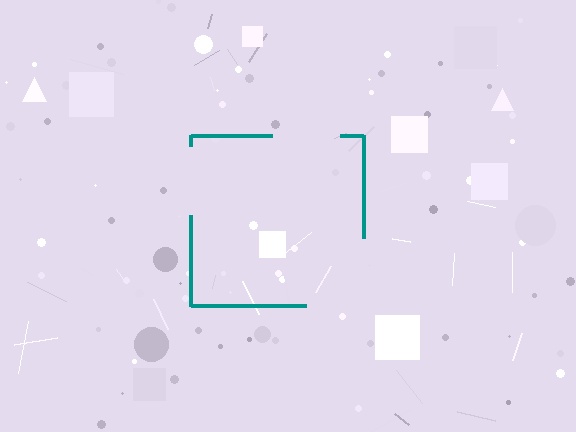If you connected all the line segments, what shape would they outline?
They would outline a square.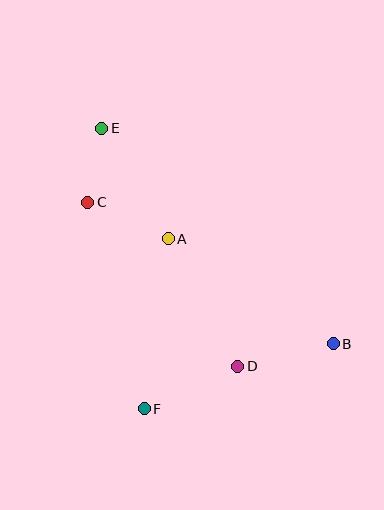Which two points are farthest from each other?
Points B and E are farthest from each other.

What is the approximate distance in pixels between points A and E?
The distance between A and E is approximately 129 pixels.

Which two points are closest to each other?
Points C and E are closest to each other.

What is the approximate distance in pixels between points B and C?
The distance between B and C is approximately 284 pixels.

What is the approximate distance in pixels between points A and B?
The distance between A and B is approximately 195 pixels.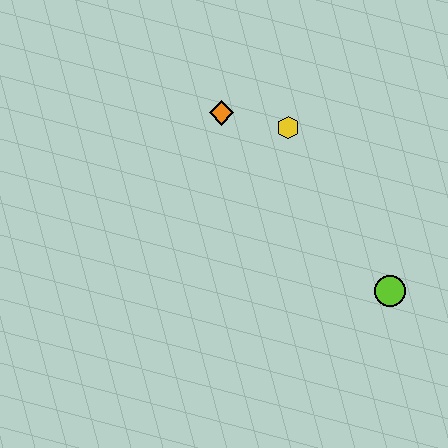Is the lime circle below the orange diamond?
Yes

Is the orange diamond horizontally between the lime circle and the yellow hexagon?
No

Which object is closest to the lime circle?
The yellow hexagon is closest to the lime circle.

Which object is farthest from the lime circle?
The orange diamond is farthest from the lime circle.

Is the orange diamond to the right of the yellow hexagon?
No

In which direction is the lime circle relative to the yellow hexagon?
The lime circle is below the yellow hexagon.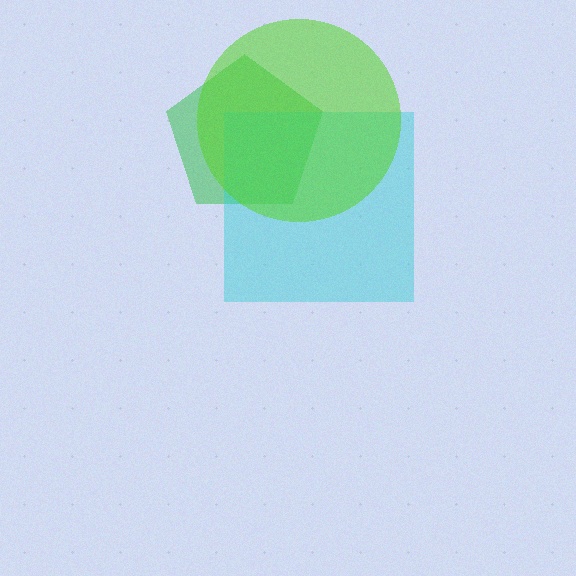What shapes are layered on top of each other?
The layered shapes are: a green pentagon, a cyan square, a lime circle.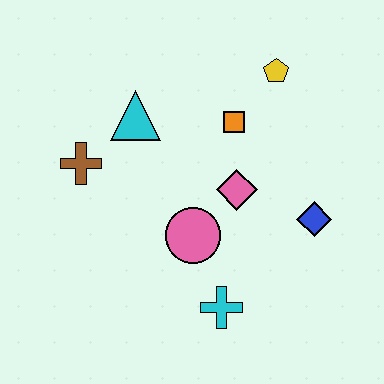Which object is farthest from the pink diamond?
The brown cross is farthest from the pink diamond.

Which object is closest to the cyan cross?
The pink circle is closest to the cyan cross.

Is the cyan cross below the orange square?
Yes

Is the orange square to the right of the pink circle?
Yes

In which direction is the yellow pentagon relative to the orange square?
The yellow pentagon is above the orange square.